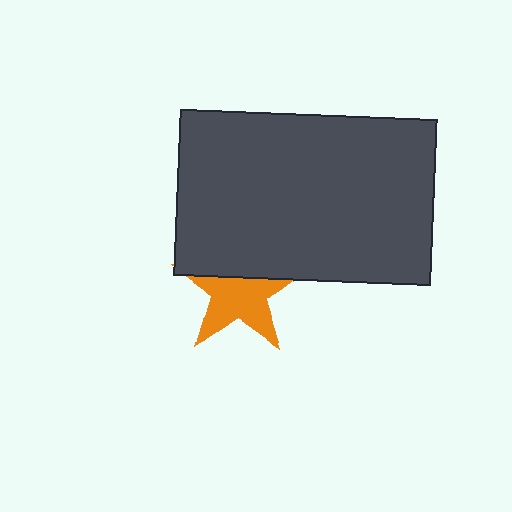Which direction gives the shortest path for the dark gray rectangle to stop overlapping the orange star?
Moving up gives the shortest separation.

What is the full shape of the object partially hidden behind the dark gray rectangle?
The partially hidden object is an orange star.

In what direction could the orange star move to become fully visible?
The orange star could move down. That would shift it out from behind the dark gray rectangle entirely.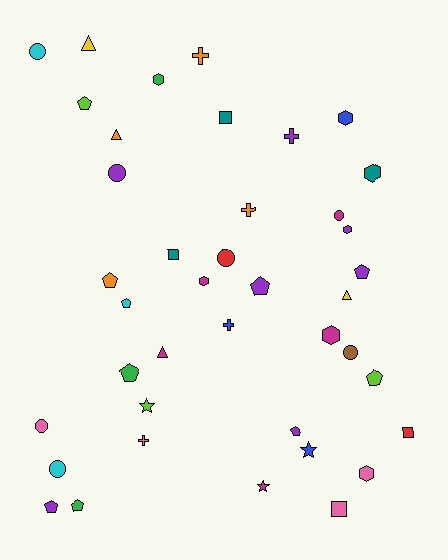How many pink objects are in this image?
There are 4 pink objects.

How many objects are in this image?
There are 40 objects.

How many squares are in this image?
There are 4 squares.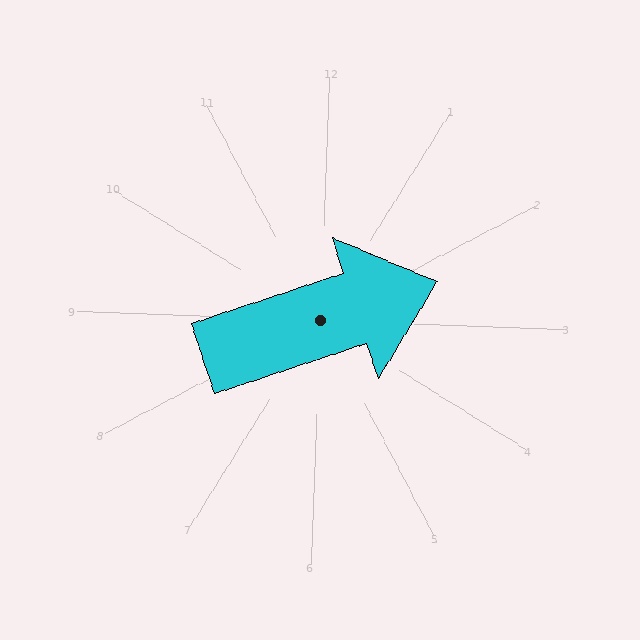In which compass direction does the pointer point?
East.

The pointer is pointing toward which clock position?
Roughly 2 o'clock.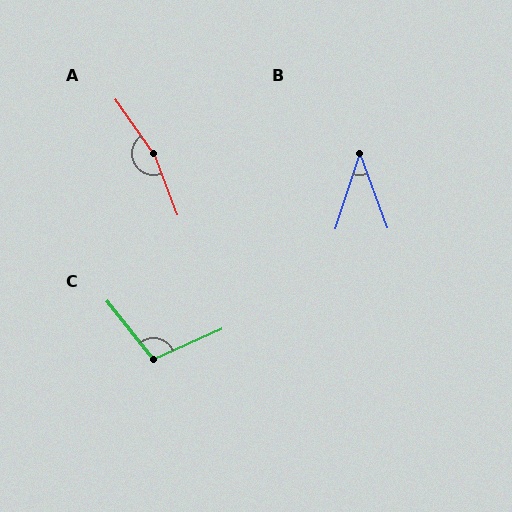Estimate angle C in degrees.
Approximately 104 degrees.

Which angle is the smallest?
B, at approximately 38 degrees.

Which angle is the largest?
A, at approximately 165 degrees.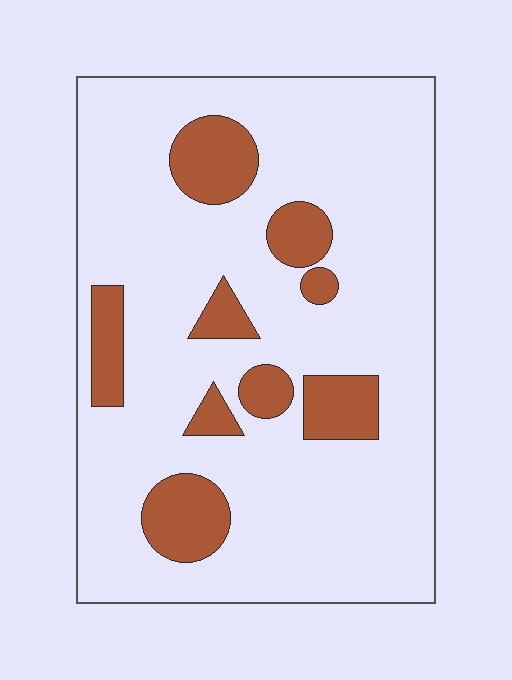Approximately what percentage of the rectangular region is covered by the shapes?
Approximately 15%.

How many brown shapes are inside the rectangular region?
9.